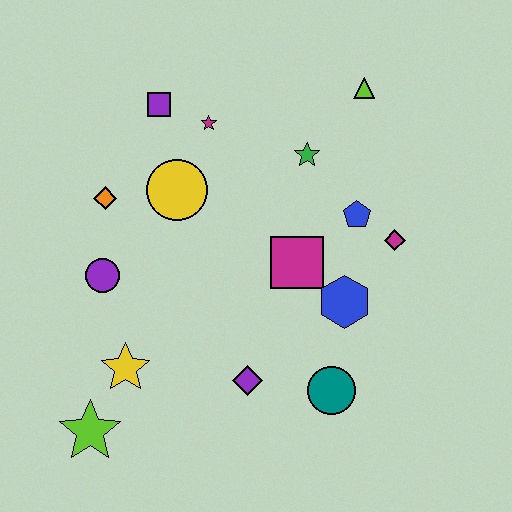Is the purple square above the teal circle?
Yes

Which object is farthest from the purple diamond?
The lime triangle is farthest from the purple diamond.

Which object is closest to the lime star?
The yellow star is closest to the lime star.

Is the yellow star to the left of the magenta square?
Yes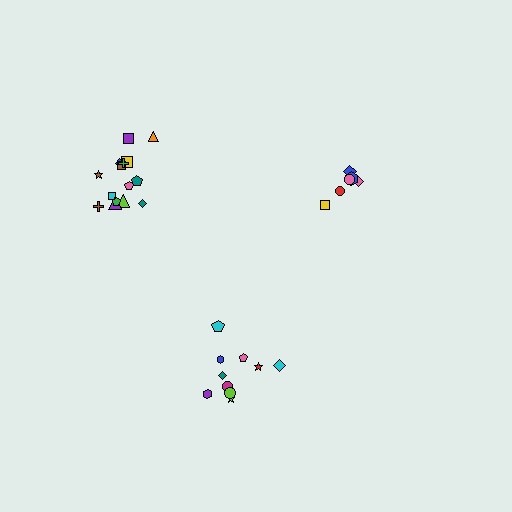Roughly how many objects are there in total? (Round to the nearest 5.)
Roughly 30 objects in total.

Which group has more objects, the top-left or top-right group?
The top-left group.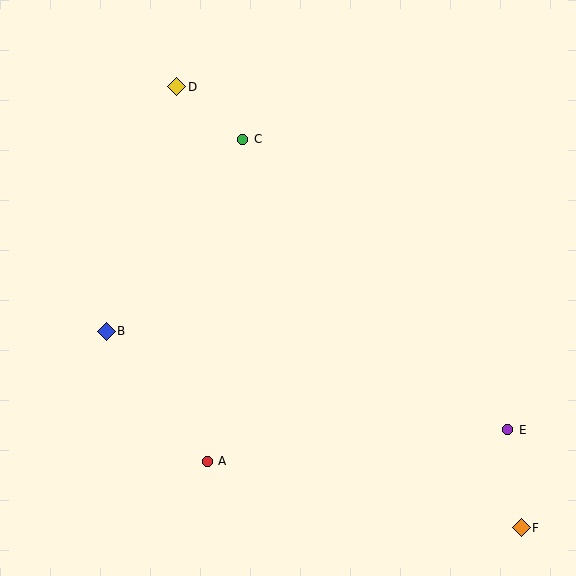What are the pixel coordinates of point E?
Point E is at (508, 430).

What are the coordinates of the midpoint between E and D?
The midpoint between E and D is at (342, 258).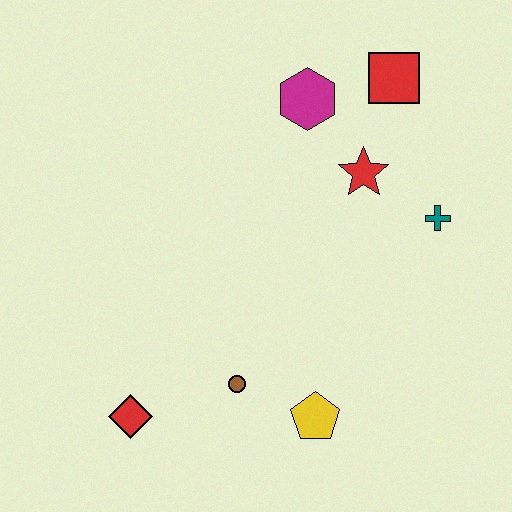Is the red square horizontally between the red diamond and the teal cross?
Yes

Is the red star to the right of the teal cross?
No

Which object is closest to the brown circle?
The yellow pentagon is closest to the brown circle.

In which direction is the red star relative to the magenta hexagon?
The red star is below the magenta hexagon.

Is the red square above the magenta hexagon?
Yes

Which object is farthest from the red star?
The red diamond is farthest from the red star.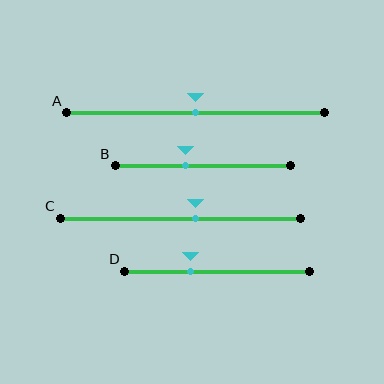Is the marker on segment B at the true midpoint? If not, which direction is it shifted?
No, the marker on segment B is shifted to the left by about 10% of the segment length.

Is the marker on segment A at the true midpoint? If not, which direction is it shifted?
Yes, the marker on segment A is at the true midpoint.